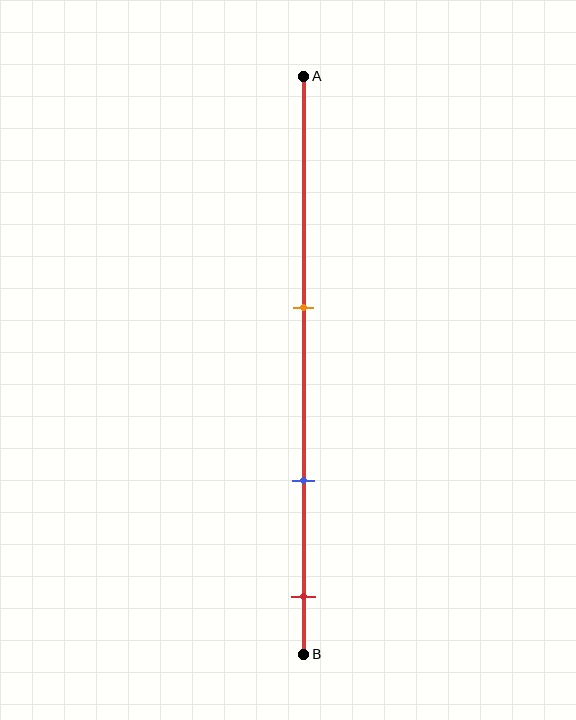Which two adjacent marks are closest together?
The blue and red marks are the closest adjacent pair.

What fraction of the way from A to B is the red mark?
The red mark is approximately 90% (0.9) of the way from A to B.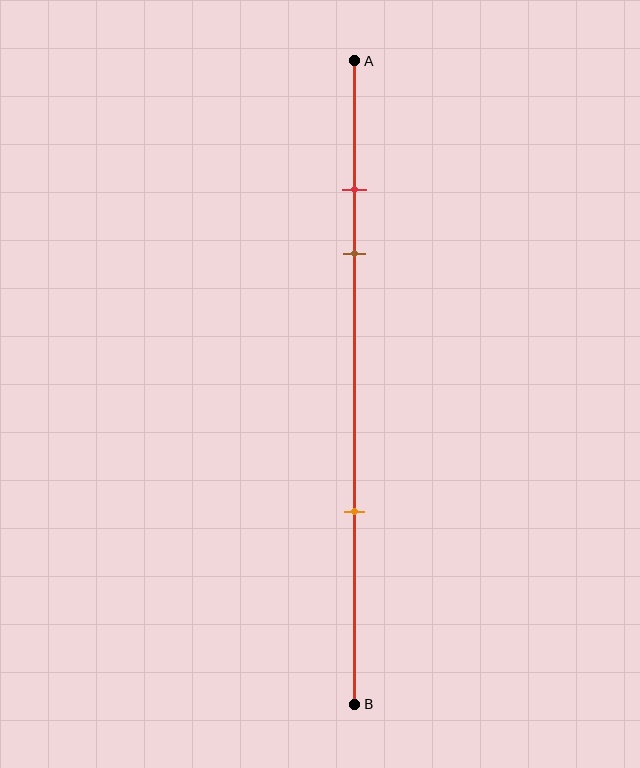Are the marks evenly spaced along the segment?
No, the marks are not evenly spaced.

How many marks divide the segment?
There are 3 marks dividing the segment.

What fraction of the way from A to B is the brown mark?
The brown mark is approximately 30% (0.3) of the way from A to B.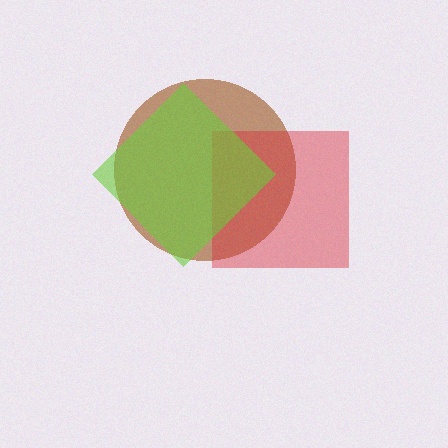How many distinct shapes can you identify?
There are 3 distinct shapes: a brown circle, a red square, a lime diamond.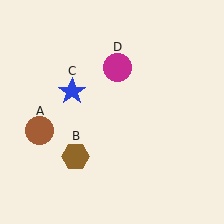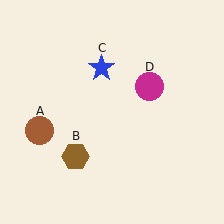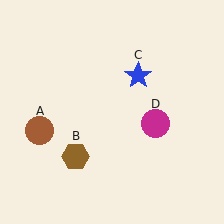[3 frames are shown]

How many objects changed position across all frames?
2 objects changed position: blue star (object C), magenta circle (object D).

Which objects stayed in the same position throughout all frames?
Brown circle (object A) and brown hexagon (object B) remained stationary.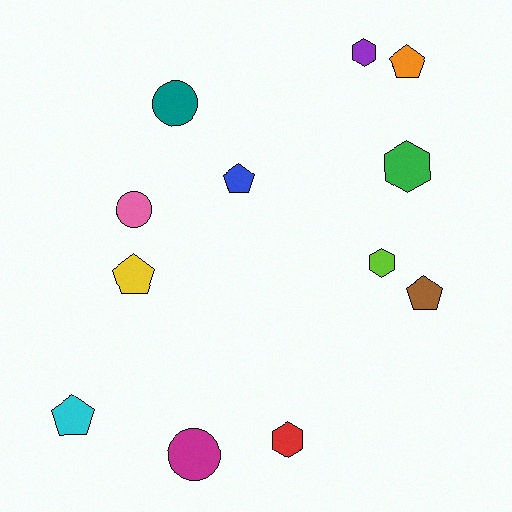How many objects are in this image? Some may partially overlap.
There are 12 objects.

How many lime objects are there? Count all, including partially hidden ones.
There is 1 lime object.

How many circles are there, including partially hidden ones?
There are 3 circles.